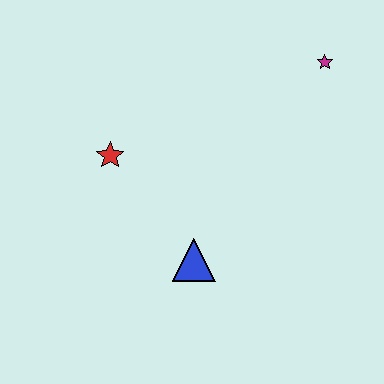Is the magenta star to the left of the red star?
No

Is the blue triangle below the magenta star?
Yes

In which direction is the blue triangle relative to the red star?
The blue triangle is below the red star.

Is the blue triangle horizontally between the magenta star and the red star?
Yes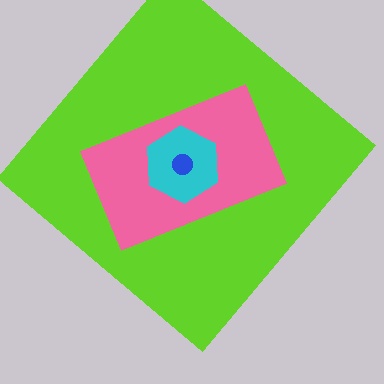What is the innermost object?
The blue circle.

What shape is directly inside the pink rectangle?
The cyan hexagon.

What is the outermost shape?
The lime diamond.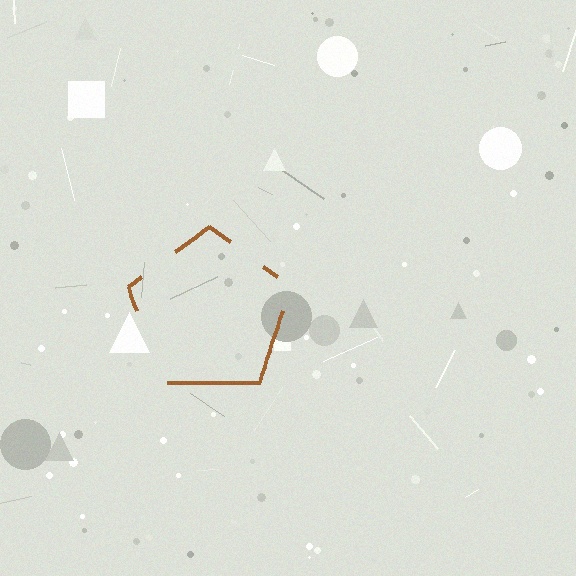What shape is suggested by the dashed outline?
The dashed outline suggests a pentagon.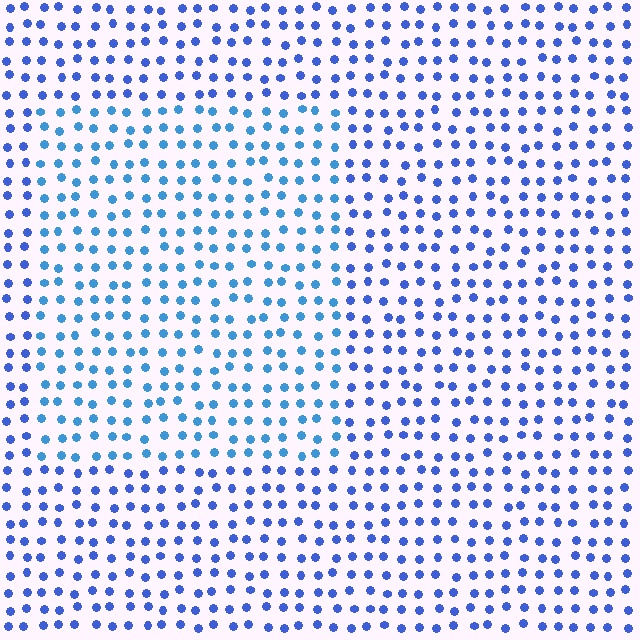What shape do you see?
I see a rectangle.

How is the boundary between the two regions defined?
The boundary is defined purely by a slight shift in hue (about 23 degrees). Spacing, size, and orientation are identical on both sides.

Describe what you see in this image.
The image is filled with small blue elements in a uniform arrangement. A rectangle-shaped region is visible where the elements are tinted to a slightly different hue, forming a subtle color boundary.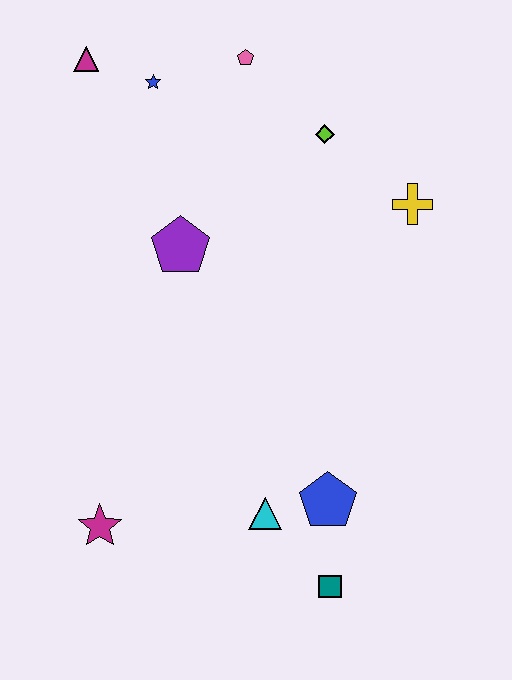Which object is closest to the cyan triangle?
The blue pentagon is closest to the cyan triangle.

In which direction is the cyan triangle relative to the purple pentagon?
The cyan triangle is below the purple pentagon.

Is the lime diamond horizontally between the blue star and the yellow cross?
Yes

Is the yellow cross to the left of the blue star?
No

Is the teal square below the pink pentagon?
Yes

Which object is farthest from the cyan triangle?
The magenta triangle is farthest from the cyan triangle.